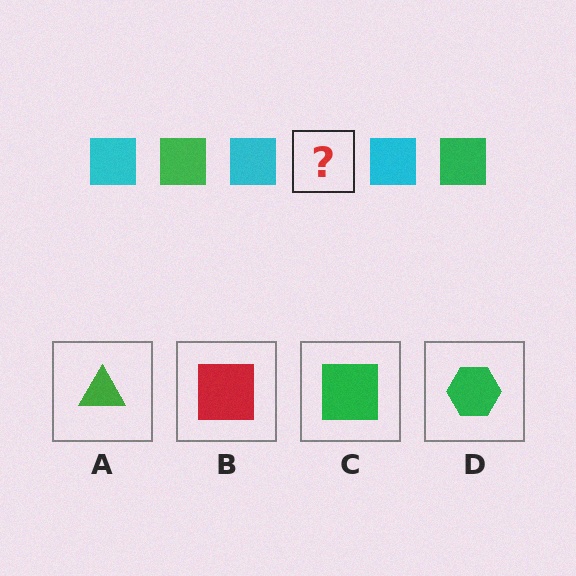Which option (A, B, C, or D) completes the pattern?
C.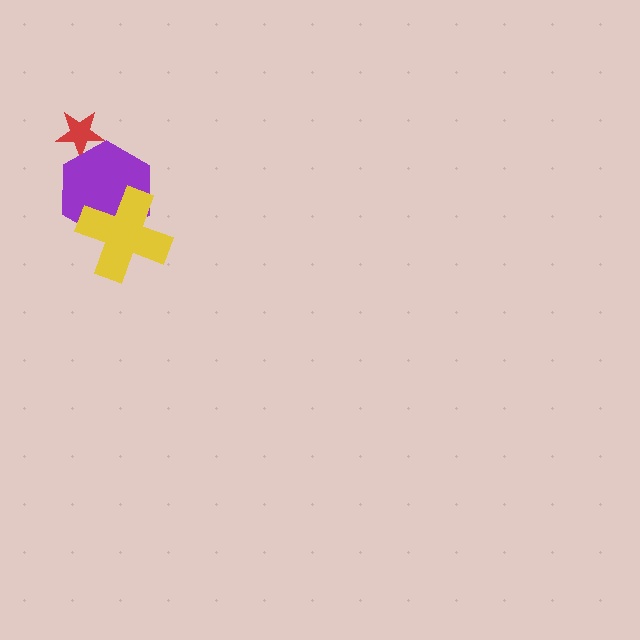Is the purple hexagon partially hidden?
Yes, it is partially covered by another shape.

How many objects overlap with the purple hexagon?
2 objects overlap with the purple hexagon.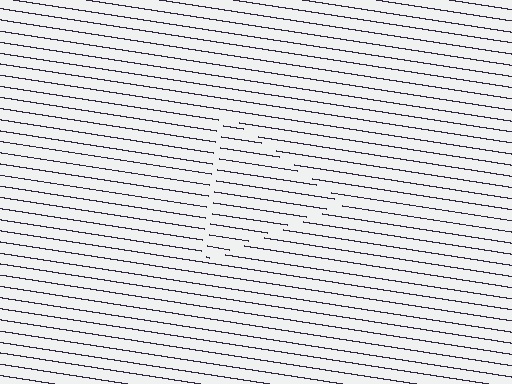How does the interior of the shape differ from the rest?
The interior of the shape contains the same grating, shifted by half a period — the contour is defined by the phase discontinuity where line-ends from the inner and outer gratings abut.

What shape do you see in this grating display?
An illusory triangle. The interior of the shape contains the same grating, shifted by half a period — the contour is defined by the phase discontinuity where line-ends from the inner and outer gratings abut.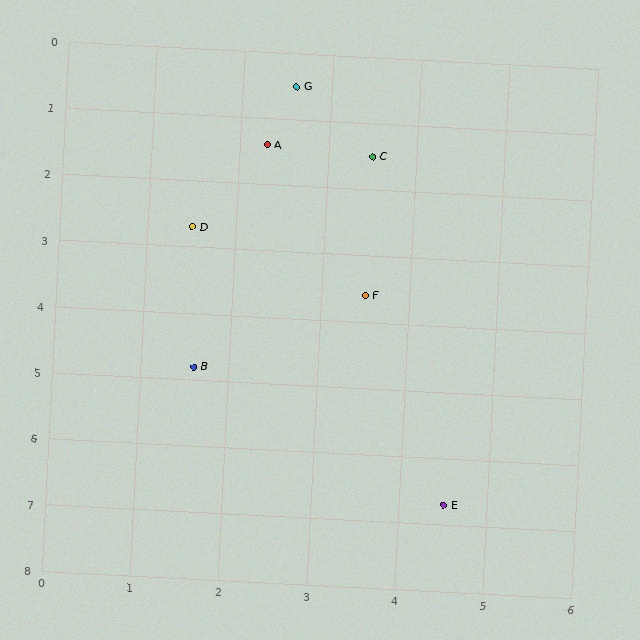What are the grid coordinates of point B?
Point B is at approximately (1.6, 4.8).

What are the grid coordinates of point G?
Point G is at approximately (2.6, 0.5).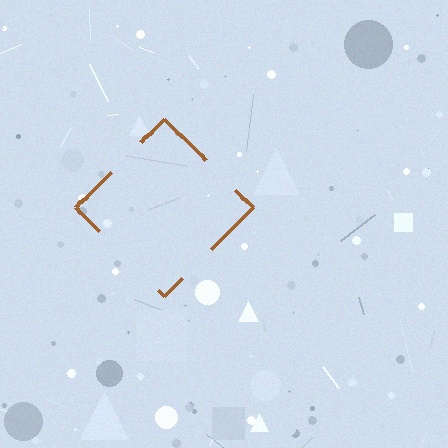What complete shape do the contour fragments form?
The contour fragments form a diamond.